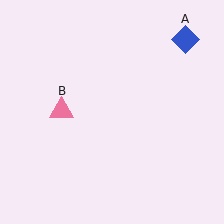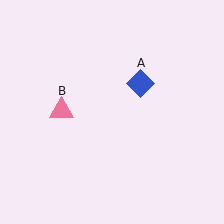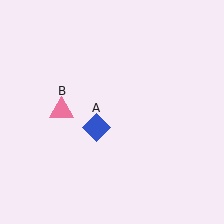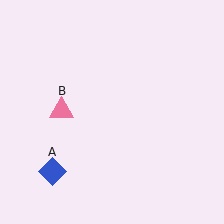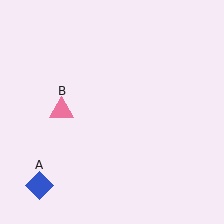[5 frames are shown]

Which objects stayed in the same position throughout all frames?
Pink triangle (object B) remained stationary.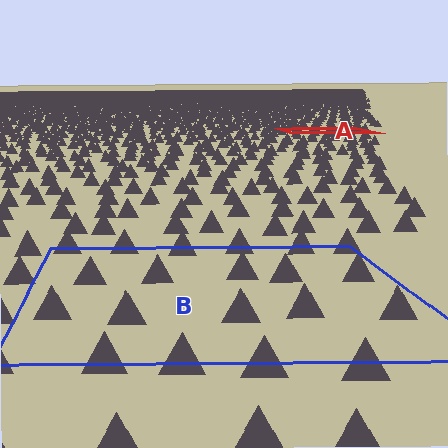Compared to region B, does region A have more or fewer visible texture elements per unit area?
Region A has more texture elements per unit area — they are packed more densely because it is farther away.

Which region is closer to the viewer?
Region B is closer. The texture elements there are larger and more spread out.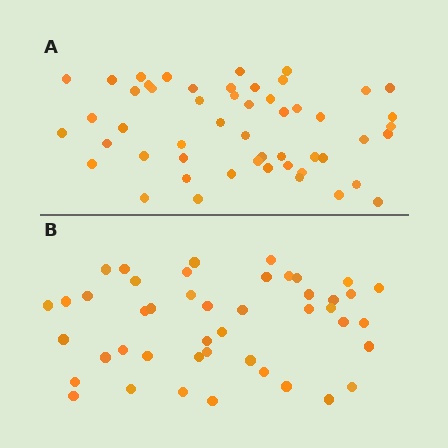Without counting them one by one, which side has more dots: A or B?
Region A (the top region) has more dots.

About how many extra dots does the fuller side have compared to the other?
Region A has roughly 8 or so more dots than region B.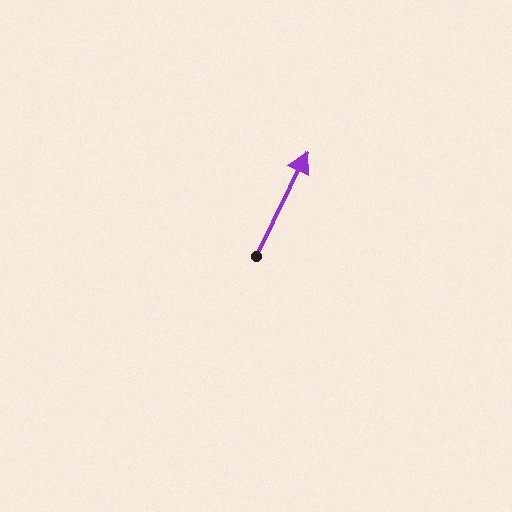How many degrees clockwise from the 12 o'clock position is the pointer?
Approximately 26 degrees.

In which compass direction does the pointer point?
Northeast.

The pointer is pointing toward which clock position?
Roughly 1 o'clock.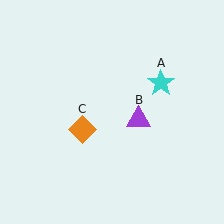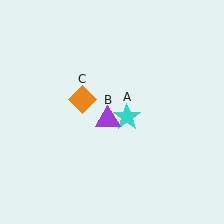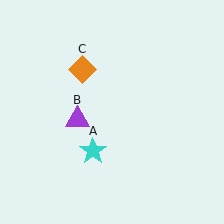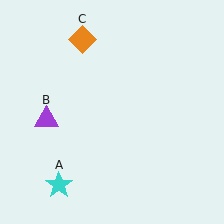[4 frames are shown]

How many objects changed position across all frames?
3 objects changed position: cyan star (object A), purple triangle (object B), orange diamond (object C).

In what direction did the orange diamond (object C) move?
The orange diamond (object C) moved up.